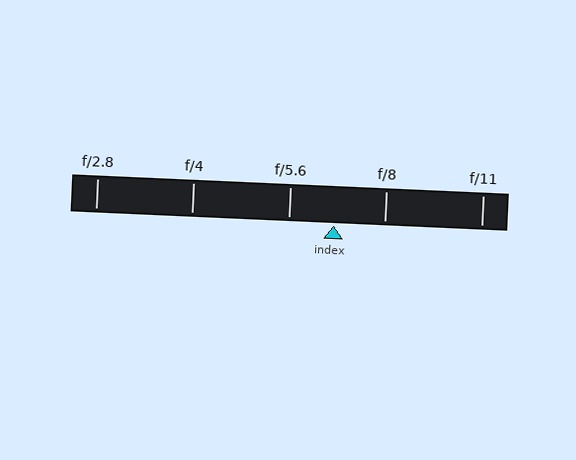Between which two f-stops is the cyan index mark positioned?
The index mark is between f/5.6 and f/8.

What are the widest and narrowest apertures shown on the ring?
The widest aperture shown is f/2.8 and the narrowest is f/11.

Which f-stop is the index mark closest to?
The index mark is closest to f/5.6.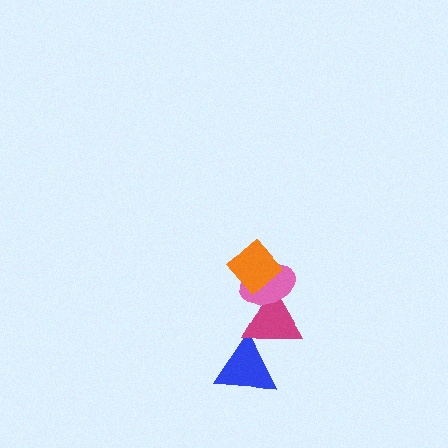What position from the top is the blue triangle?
The blue triangle is 4th from the top.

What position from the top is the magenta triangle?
The magenta triangle is 3rd from the top.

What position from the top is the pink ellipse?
The pink ellipse is 2nd from the top.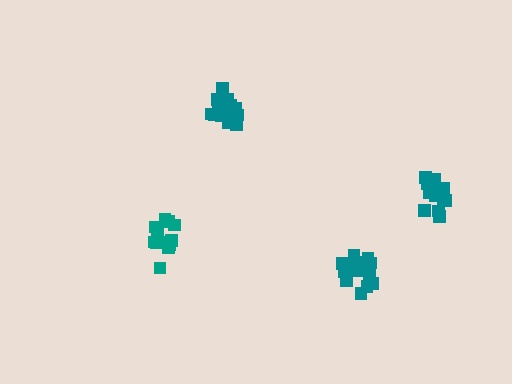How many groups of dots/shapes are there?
There are 4 groups.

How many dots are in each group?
Group 1: 17 dots, Group 2: 14 dots, Group 3: 13 dots, Group 4: 18 dots (62 total).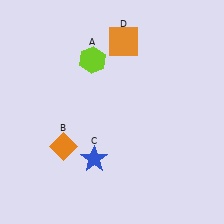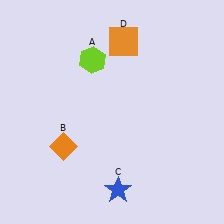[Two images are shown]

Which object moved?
The blue star (C) moved down.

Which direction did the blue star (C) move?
The blue star (C) moved down.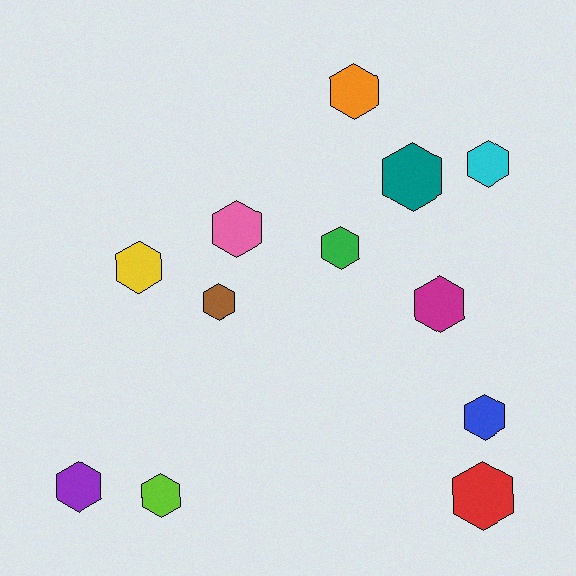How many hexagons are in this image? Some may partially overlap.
There are 12 hexagons.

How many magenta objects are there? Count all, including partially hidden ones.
There is 1 magenta object.